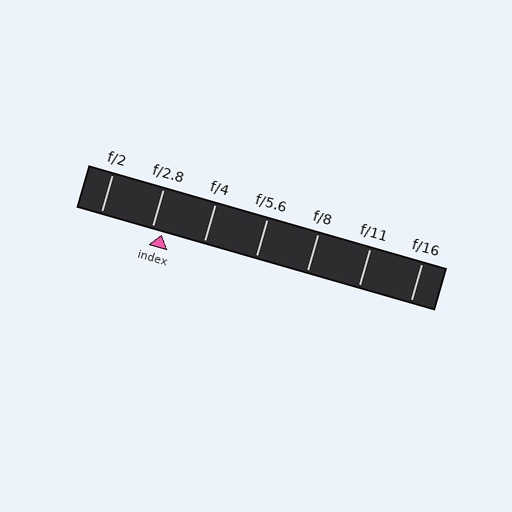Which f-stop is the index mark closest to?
The index mark is closest to f/2.8.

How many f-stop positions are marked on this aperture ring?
There are 7 f-stop positions marked.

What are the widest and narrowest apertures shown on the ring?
The widest aperture shown is f/2 and the narrowest is f/16.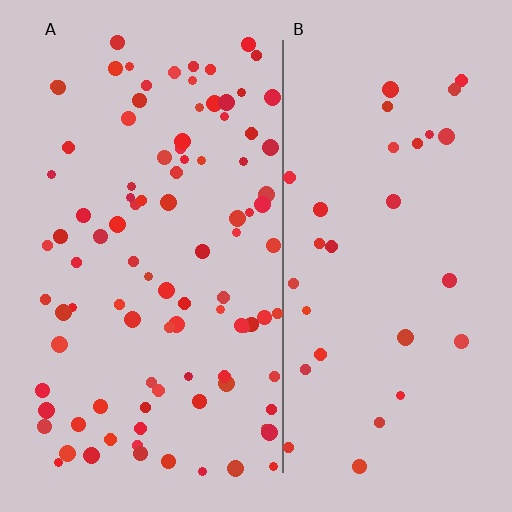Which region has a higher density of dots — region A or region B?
A (the left).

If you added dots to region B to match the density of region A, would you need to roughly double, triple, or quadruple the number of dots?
Approximately triple.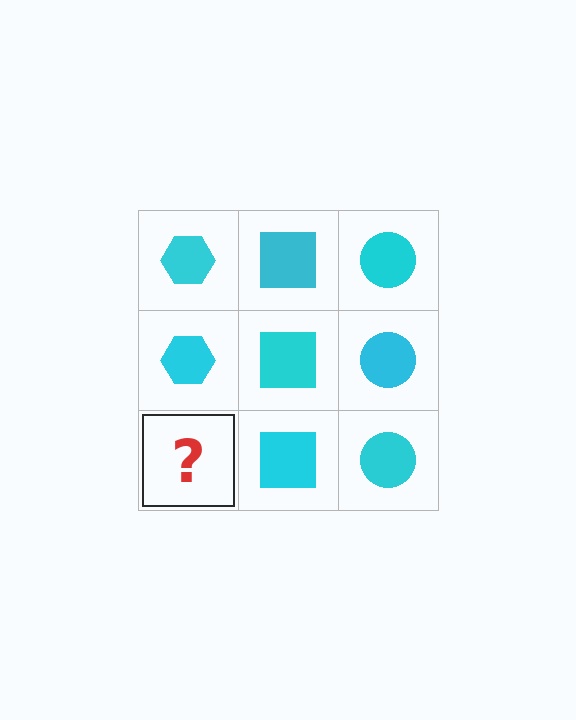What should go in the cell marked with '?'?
The missing cell should contain a cyan hexagon.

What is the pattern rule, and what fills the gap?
The rule is that each column has a consistent shape. The gap should be filled with a cyan hexagon.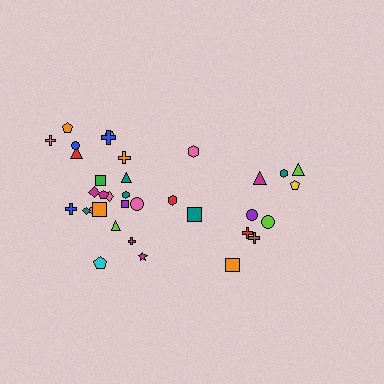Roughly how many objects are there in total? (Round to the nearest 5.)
Roughly 35 objects in total.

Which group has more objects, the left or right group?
The left group.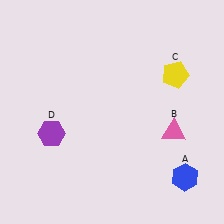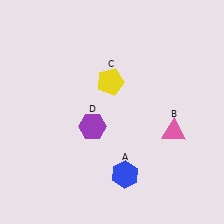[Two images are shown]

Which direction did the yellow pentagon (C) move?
The yellow pentagon (C) moved left.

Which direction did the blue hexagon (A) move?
The blue hexagon (A) moved left.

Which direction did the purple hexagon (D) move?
The purple hexagon (D) moved right.